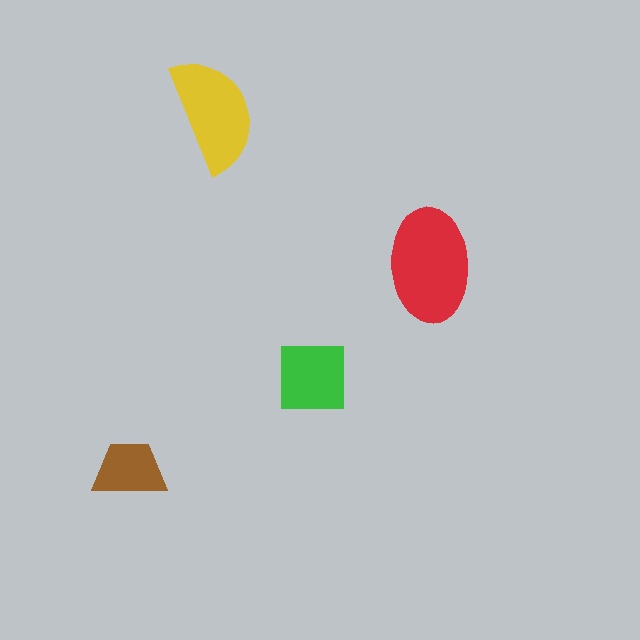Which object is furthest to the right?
The red ellipse is rightmost.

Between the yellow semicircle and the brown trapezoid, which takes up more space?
The yellow semicircle.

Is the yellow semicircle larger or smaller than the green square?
Larger.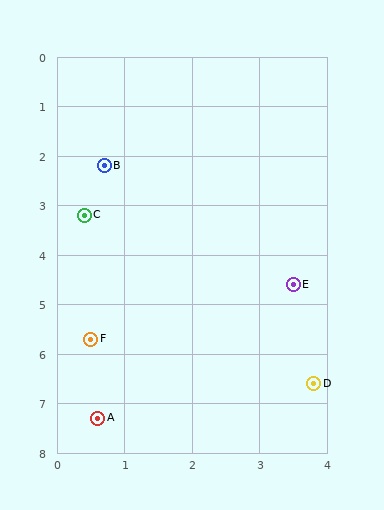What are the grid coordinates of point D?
Point D is at approximately (3.8, 6.6).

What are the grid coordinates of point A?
Point A is at approximately (0.6, 7.3).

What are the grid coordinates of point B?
Point B is at approximately (0.7, 2.2).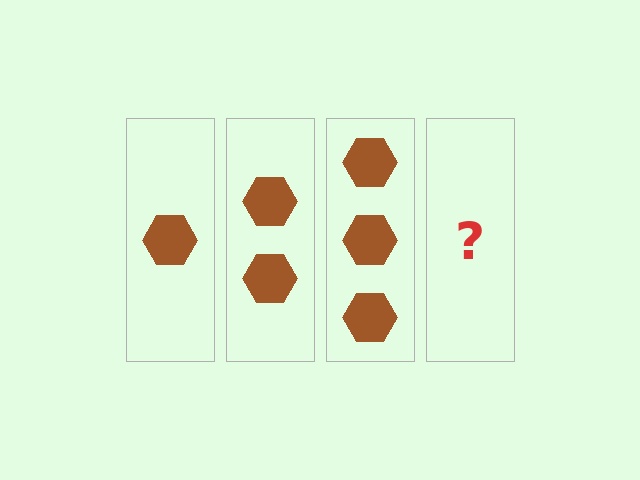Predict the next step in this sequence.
The next step is 4 hexagons.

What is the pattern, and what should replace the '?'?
The pattern is that each step adds one more hexagon. The '?' should be 4 hexagons.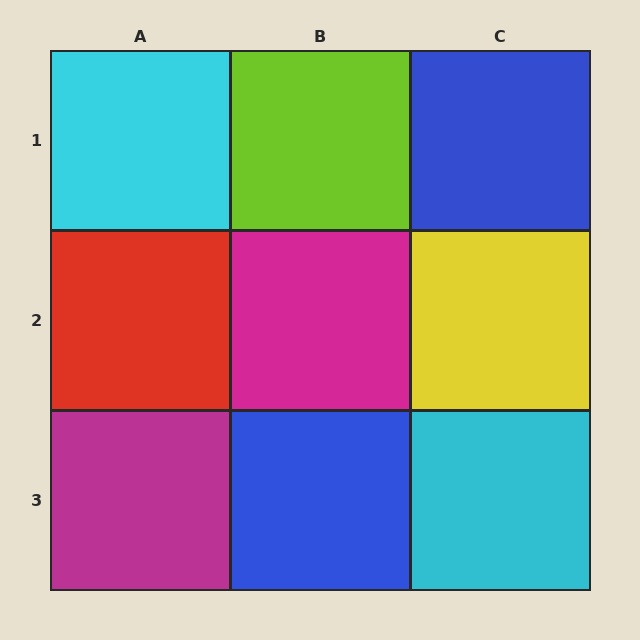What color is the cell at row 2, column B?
Magenta.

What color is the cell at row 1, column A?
Cyan.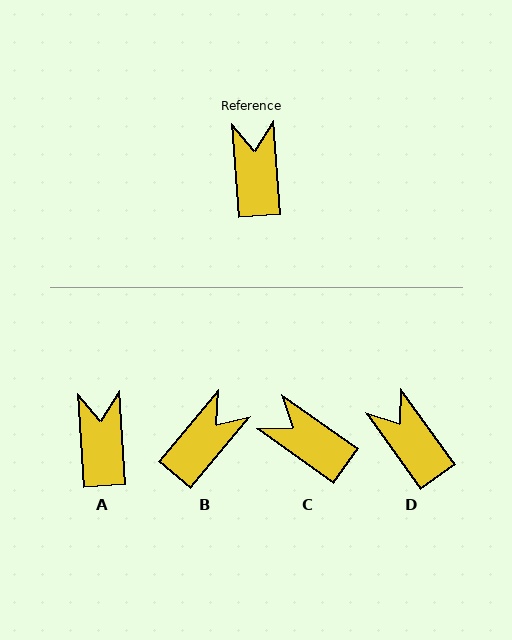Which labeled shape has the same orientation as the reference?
A.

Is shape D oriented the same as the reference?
No, it is off by about 32 degrees.